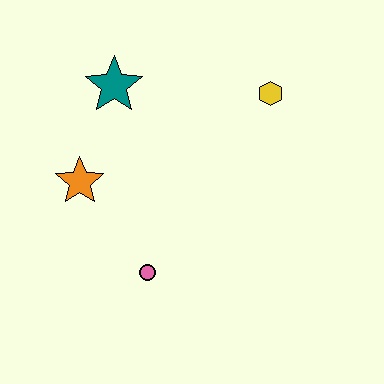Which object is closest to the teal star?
The orange star is closest to the teal star.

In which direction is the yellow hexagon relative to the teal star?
The yellow hexagon is to the right of the teal star.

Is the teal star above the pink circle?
Yes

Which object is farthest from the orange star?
The yellow hexagon is farthest from the orange star.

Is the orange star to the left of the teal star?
Yes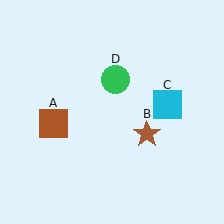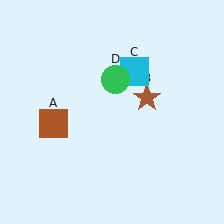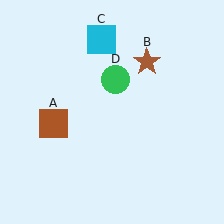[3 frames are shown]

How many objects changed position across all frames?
2 objects changed position: brown star (object B), cyan square (object C).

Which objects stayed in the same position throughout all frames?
Brown square (object A) and green circle (object D) remained stationary.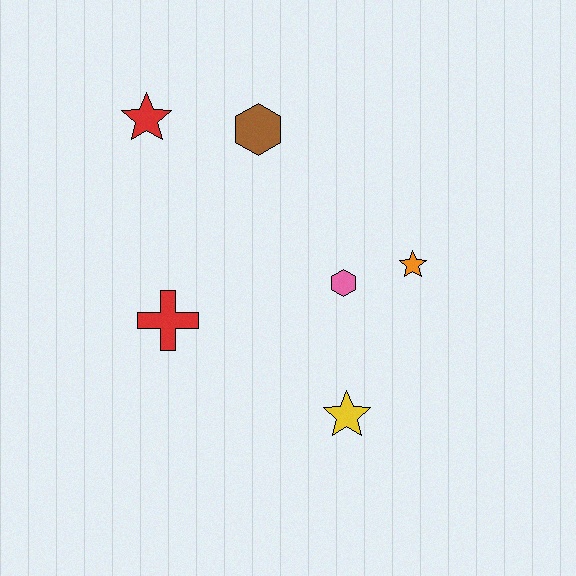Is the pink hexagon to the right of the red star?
Yes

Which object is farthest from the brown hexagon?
The yellow star is farthest from the brown hexagon.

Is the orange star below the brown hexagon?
Yes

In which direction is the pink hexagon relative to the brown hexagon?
The pink hexagon is below the brown hexagon.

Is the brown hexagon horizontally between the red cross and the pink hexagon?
Yes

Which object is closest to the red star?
The brown hexagon is closest to the red star.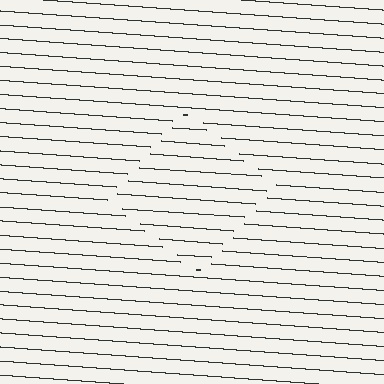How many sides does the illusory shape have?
4 sides — the line-ends trace a square.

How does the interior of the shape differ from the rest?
The interior of the shape contains the same grating, shifted by half a period — the contour is defined by the phase discontinuity where line-ends from the inner and outer gratings abut.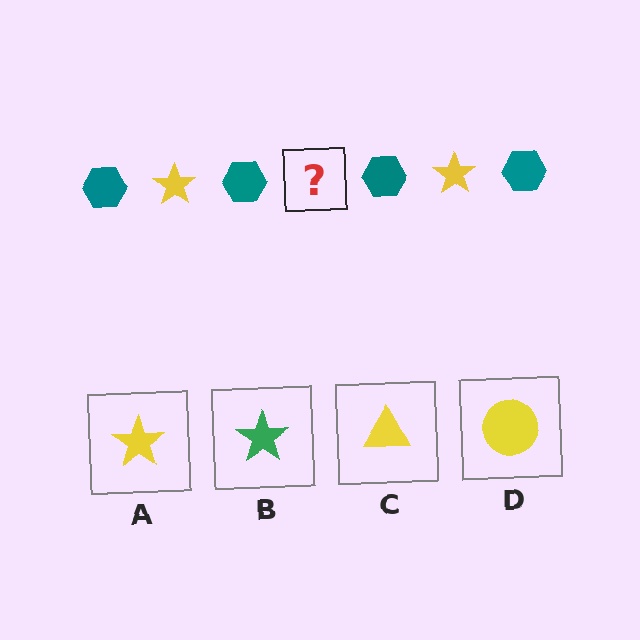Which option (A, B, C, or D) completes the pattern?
A.